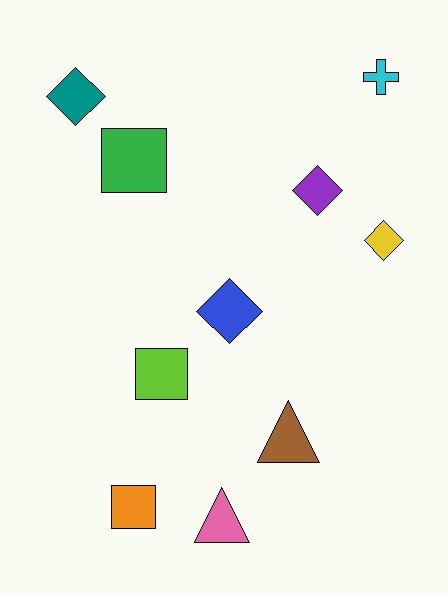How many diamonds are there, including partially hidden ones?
There are 4 diamonds.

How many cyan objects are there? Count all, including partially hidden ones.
There is 1 cyan object.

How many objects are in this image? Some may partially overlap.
There are 10 objects.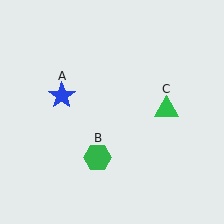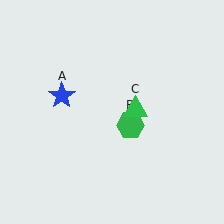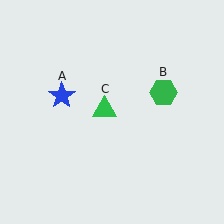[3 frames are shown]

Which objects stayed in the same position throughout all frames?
Blue star (object A) remained stationary.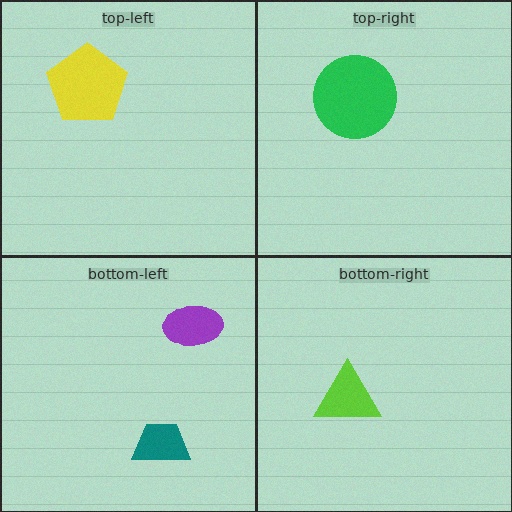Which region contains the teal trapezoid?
The bottom-left region.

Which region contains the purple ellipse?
The bottom-left region.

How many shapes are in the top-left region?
1.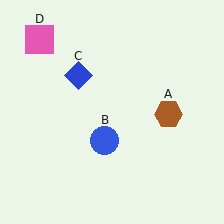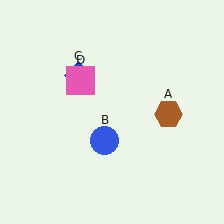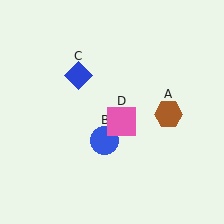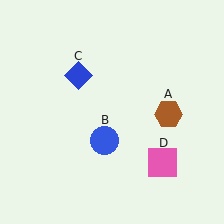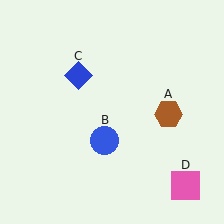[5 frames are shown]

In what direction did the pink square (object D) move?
The pink square (object D) moved down and to the right.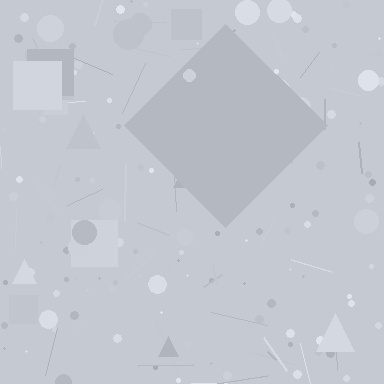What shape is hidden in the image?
A diamond is hidden in the image.